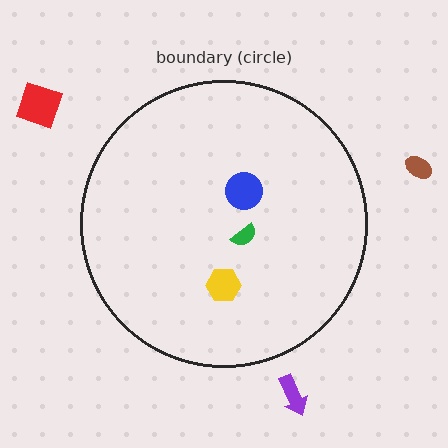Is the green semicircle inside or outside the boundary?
Inside.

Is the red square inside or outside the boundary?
Outside.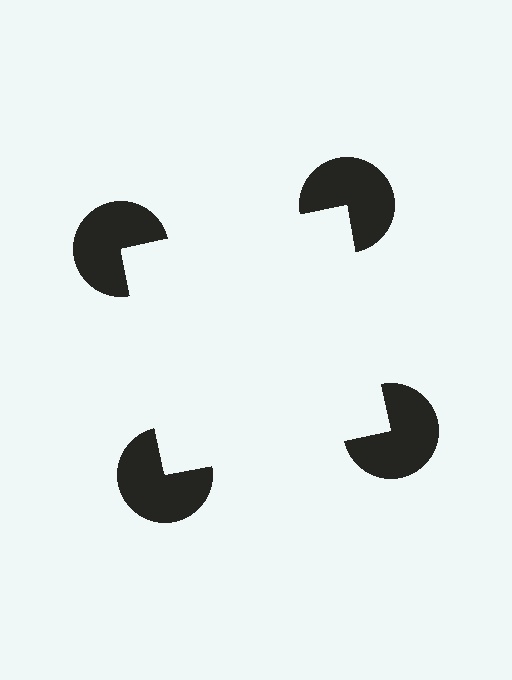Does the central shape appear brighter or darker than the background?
It typically appears slightly brighter than the background, even though no actual brightness change is drawn.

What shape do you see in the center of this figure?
An illusory square — its edges are inferred from the aligned wedge cuts in the pac-man discs, not physically drawn.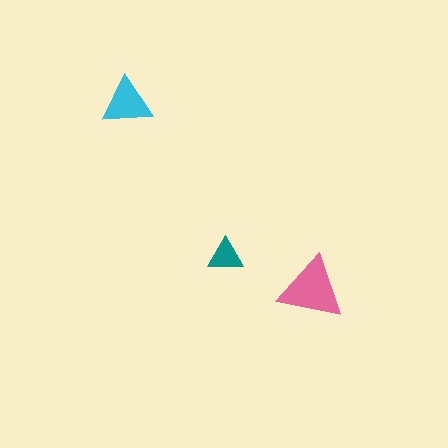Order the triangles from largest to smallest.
the pink one, the cyan one, the teal one.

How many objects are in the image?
There are 3 objects in the image.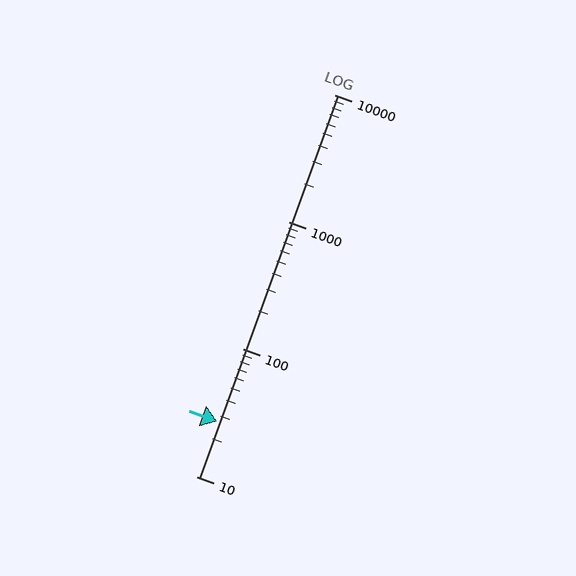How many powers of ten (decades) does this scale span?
The scale spans 3 decades, from 10 to 10000.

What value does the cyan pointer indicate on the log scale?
The pointer indicates approximately 27.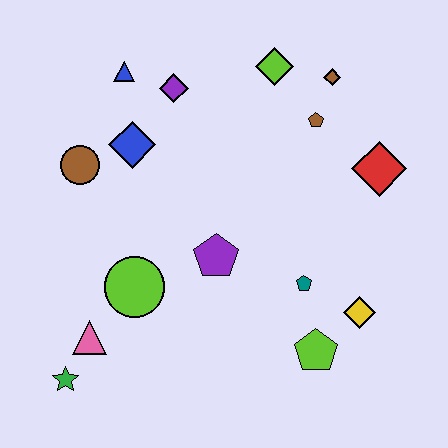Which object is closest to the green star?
The pink triangle is closest to the green star.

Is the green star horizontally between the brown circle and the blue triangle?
No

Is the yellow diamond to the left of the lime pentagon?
No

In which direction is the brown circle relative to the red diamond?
The brown circle is to the left of the red diamond.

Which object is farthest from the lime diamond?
The green star is farthest from the lime diamond.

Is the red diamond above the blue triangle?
No